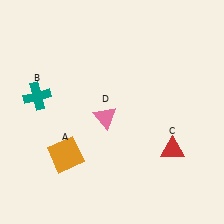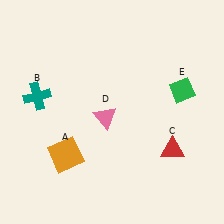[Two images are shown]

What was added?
A green diamond (E) was added in Image 2.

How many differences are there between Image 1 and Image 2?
There is 1 difference between the two images.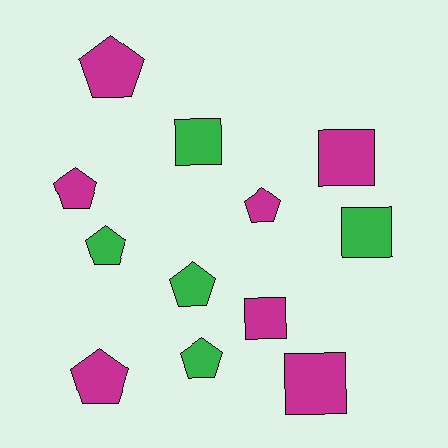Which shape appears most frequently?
Pentagon, with 7 objects.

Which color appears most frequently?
Magenta, with 7 objects.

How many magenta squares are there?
There are 3 magenta squares.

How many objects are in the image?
There are 12 objects.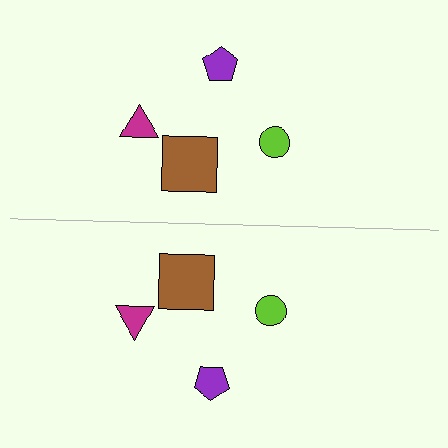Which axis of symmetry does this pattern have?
The pattern has a horizontal axis of symmetry running through the center of the image.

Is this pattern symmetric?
Yes, this pattern has bilateral (reflection) symmetry.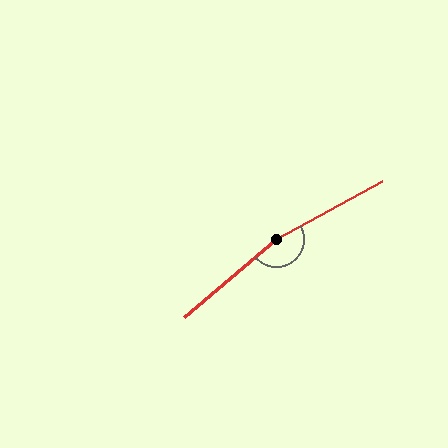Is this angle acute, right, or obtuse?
It is obtuse.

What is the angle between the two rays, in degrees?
Approximately 168 degrees.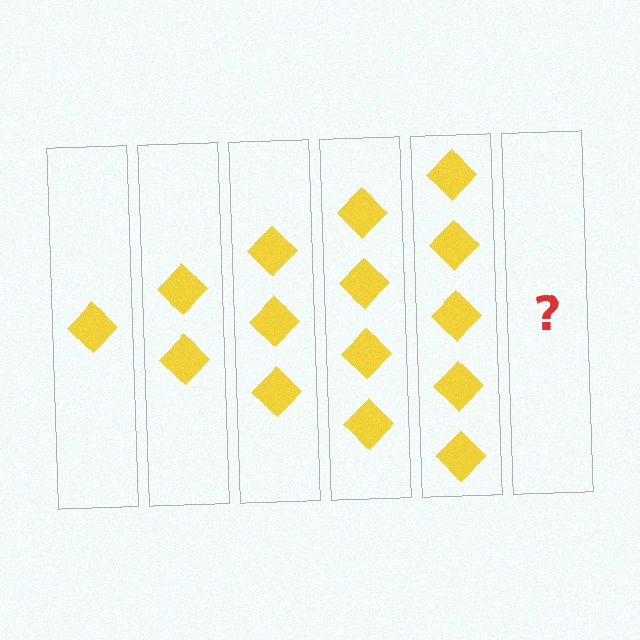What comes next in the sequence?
The next element should be 6 diamonds.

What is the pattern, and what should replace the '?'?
The pattern is that each step adds one more diamond. The '?' should be 6 diamonds.